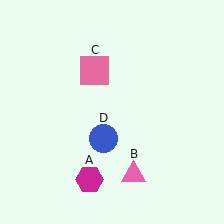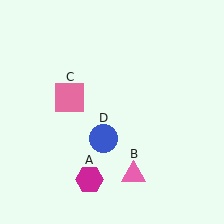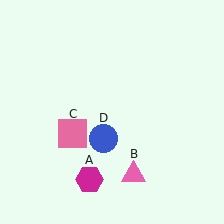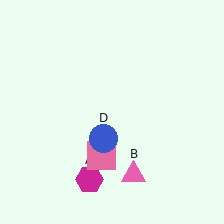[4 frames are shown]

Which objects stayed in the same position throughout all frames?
Magenta hexagon (object A) and pink triangle (object B) and blue circle (object D) remained stationary.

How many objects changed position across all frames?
1 object changed position: pink square (object C).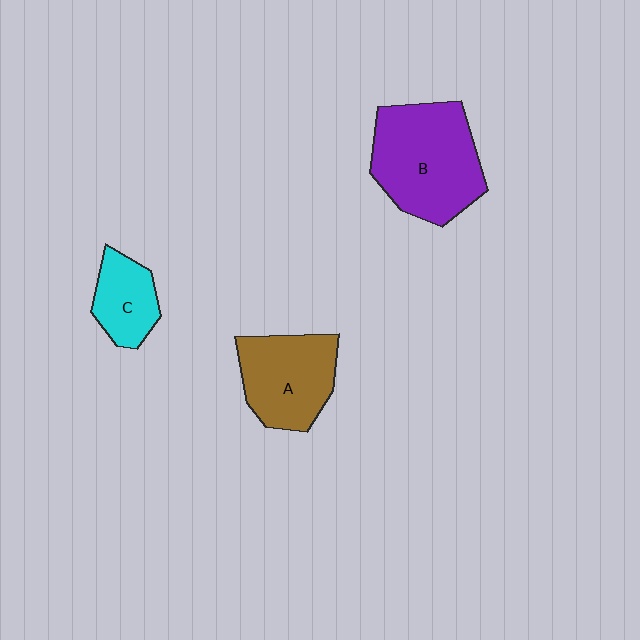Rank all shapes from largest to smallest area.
From largest to smallest: B (purple), A (brown), C (cyan).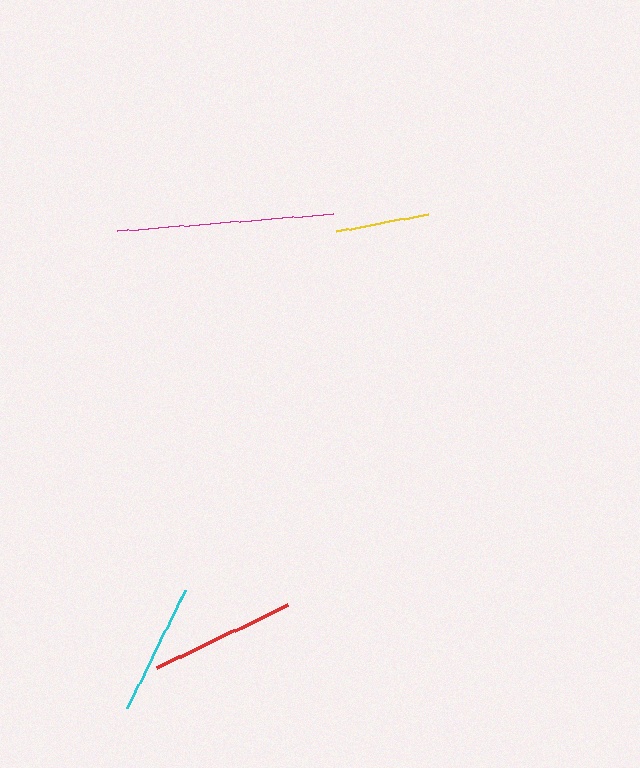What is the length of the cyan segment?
The cyan segment is approximately 131 pixels long.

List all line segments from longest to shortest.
From longest to shortest: magenta, red, cyan, yellow.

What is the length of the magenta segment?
The magenta segment is approximately 218 pixels long.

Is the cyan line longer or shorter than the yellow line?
The cyan line is longer than the yellow line.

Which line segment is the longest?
The magenta line is the longest at approximately 218 pixels.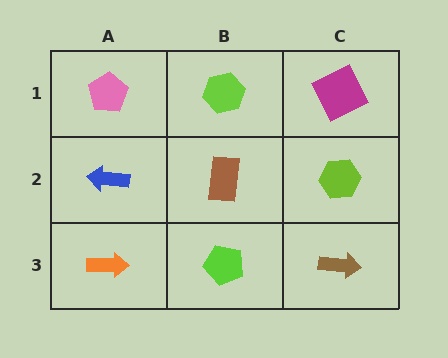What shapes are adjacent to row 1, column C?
A lime hexagon (row 2, column C), a lime hexagon (row 1, column B).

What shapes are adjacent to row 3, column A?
A blue arrow (row 2, column A), a lime pentagon (row 3, column B).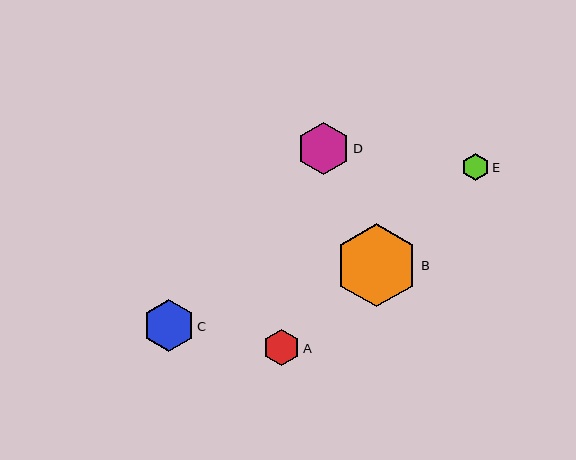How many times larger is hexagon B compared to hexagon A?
Hexagon B is approximately 2.3 times the size of hexagon A.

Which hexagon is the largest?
Hexagon B is the largest with a size of approximately 83 pixels.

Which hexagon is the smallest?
Hexagon E is the smallest with a size of approximately 27 pixels.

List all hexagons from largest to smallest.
From largest to smallest: B, D, C, A, E.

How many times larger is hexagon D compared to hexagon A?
Hexagon D is approximately 1.5 times the size of hexagon A.